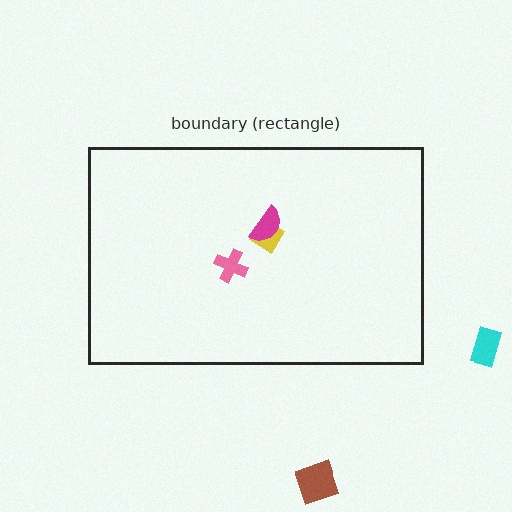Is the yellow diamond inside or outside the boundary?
Inside.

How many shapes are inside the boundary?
3 inside, 2 outside.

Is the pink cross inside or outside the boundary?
Inside.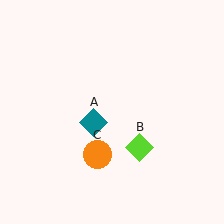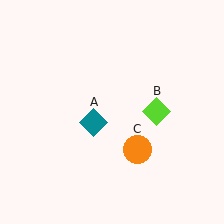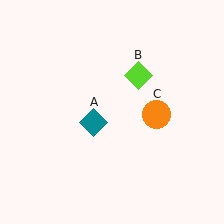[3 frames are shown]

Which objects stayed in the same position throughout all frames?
Teal diamond (object A) remained stationary.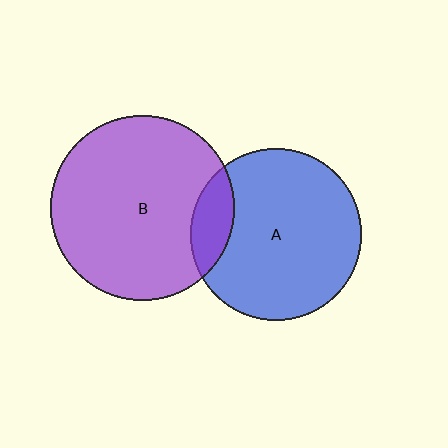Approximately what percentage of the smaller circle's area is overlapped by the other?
Approximately 15%.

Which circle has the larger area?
Circle B (purple).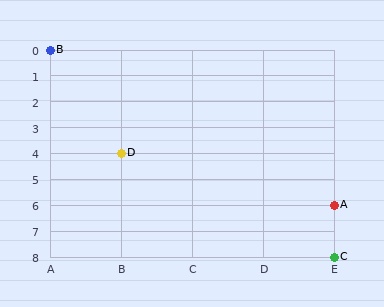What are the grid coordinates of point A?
Point A is at grid coordinates (E, 6).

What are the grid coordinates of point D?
Point D is at grid coordinates (B, 4).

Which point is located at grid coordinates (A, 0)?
Point B is at (A, 0).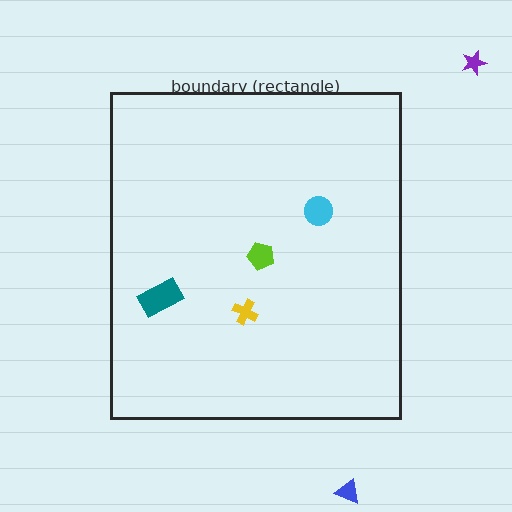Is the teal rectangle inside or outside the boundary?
Inside.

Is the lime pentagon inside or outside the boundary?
Inside.